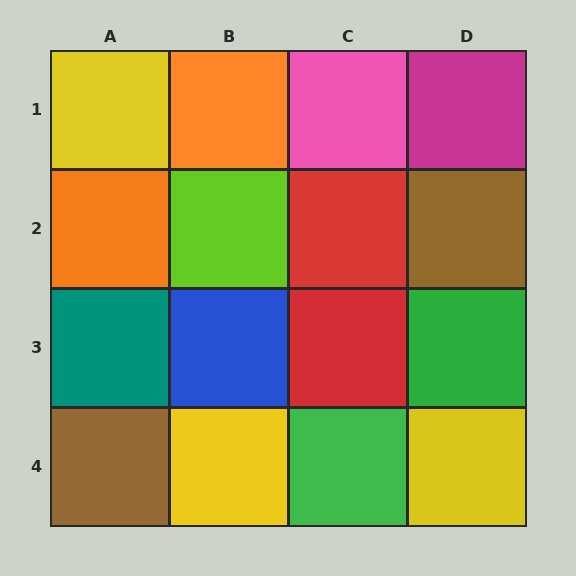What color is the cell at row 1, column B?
Orange.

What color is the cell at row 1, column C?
Pink.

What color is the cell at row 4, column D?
Yellow.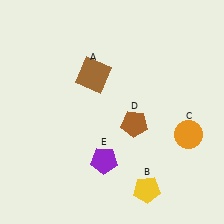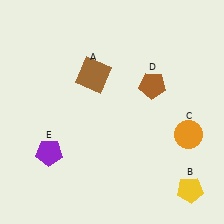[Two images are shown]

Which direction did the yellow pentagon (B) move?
The yellow pentagon (B) moved right.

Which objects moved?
The objects that moved are: the yellow pentagon (B), the brown pentagon (D), the purple pentagon (E).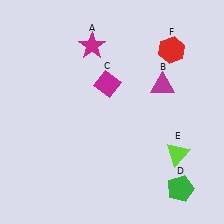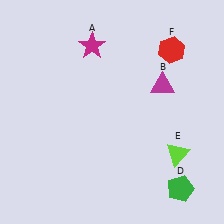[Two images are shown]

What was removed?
The magenta diamond (C) was removed in Image 2.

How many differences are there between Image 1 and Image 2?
There is 1 difference between the two images.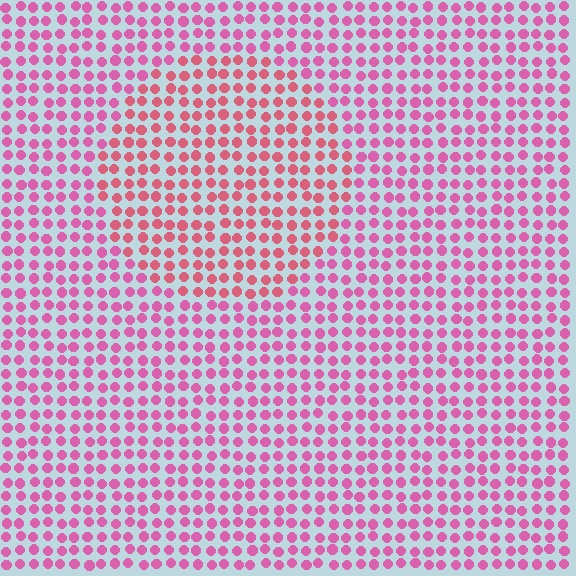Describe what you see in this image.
The image is filled with small pink elements in a uniform arrangement. A circle-shaped region is visible where the elements are tinted to a slightly different hue, forming a subtle color boundary.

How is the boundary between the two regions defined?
The boundary is defined purely by a slight shift in hue (about 25 degrees). Spacing, size, and orientation are identical on both sides.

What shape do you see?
I see a circle.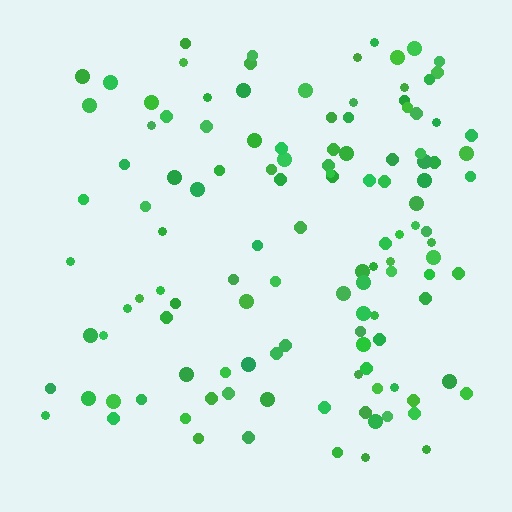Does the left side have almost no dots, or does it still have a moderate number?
Still a moderate number, just noticeably fewer than the right.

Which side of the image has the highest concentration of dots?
The right.